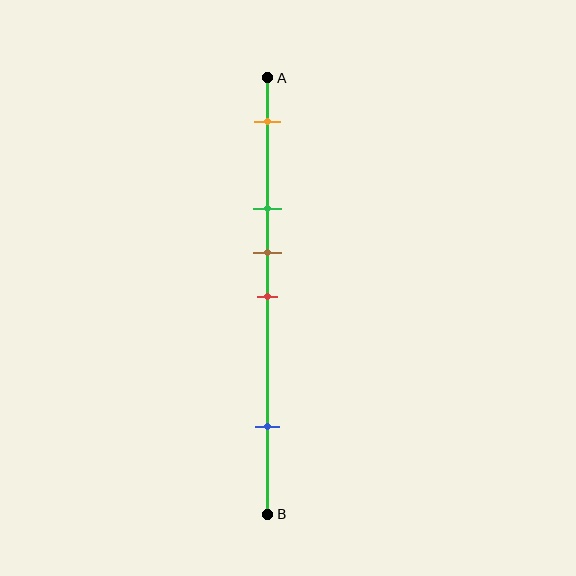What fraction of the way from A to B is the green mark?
The green mark is approximately 30% (0.3) of the way from A to B.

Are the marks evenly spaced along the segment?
No, the marks are not evenly spaced.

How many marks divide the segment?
There are 5 marks dividing the segment.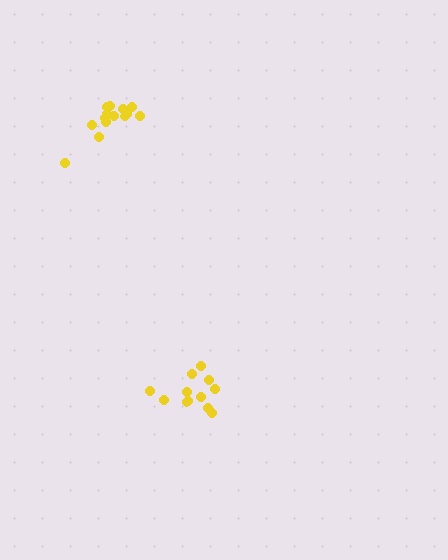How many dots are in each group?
Group 1: 12 dots, Group 2: 14 dots (26 total).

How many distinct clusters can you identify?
There are 2 distinct clusters.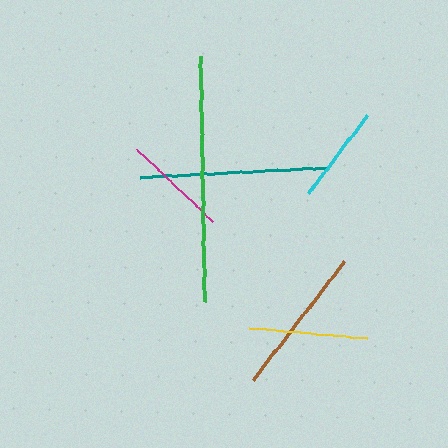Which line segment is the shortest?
The cyan line is the shortest at approximately 98 pixels.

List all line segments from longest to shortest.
From longest to shortest: green, teal, brown, yellow, magenta, cyan.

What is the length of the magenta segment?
The magenta segment is approximately 105 pixels long.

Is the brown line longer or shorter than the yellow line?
The brown line is longer than the yellow line.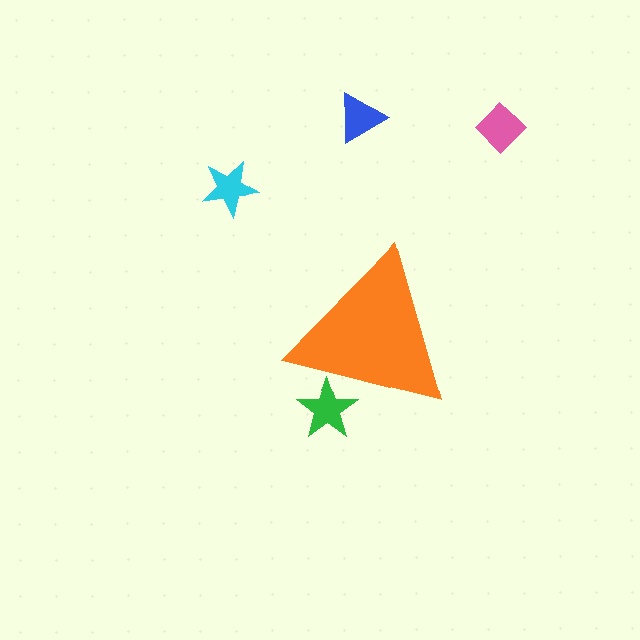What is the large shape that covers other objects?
An orange triangle.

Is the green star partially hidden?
Yes, the green star is partially hidden behind the orange triangle.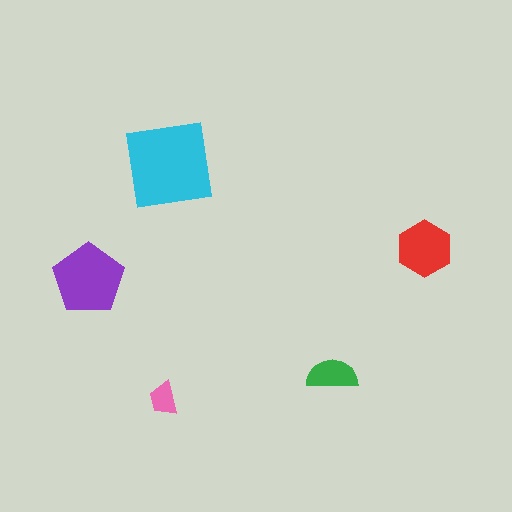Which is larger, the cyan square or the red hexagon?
The cyan square.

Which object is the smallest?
The pink trapezoid.